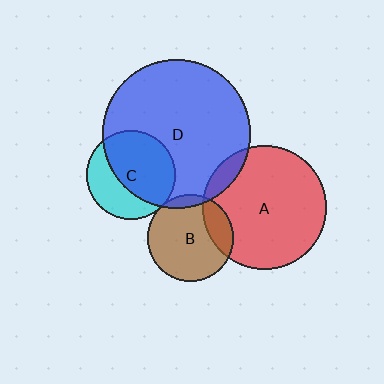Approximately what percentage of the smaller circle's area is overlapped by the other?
Approximately 5%.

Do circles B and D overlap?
Yes.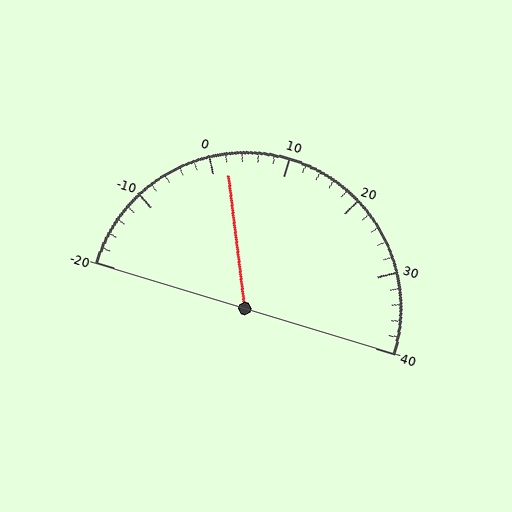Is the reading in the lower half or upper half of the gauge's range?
The reading is in the lower half of the range (-20 to 40).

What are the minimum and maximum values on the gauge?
The gauge ranges from -20 to 40.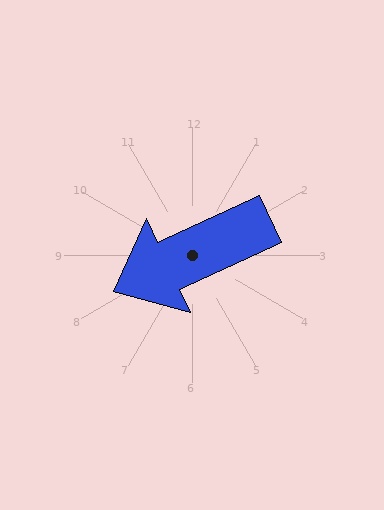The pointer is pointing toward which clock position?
Roughly 8 o'clock.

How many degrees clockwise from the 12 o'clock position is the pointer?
Approximately 245 degrees.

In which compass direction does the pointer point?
Southwest.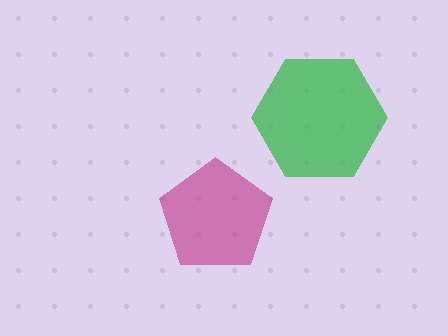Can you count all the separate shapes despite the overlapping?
Yes, there are 2 separate shapes.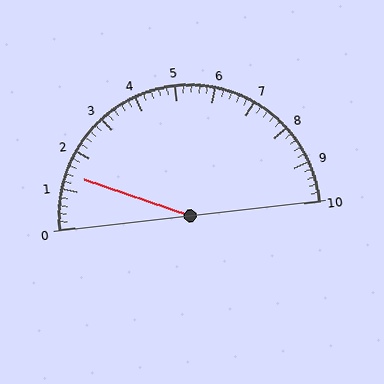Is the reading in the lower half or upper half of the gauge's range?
The reading is in the lower half of the range (0 to 10).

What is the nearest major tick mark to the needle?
The nearest major tick mark is 1.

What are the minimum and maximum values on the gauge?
The gauge ranges from 0 to 10.